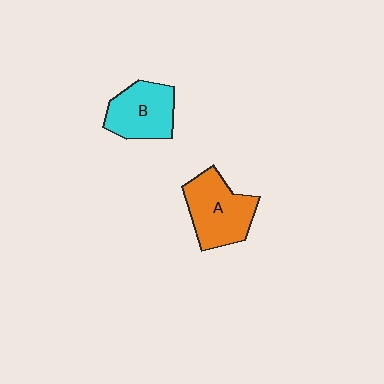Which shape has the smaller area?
Shape B (cyan).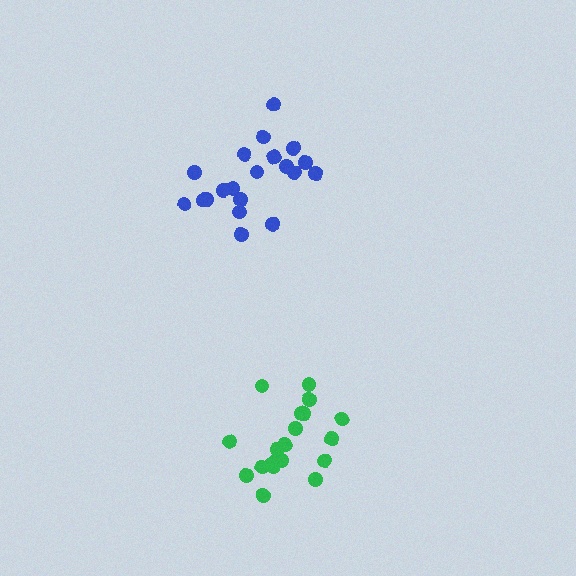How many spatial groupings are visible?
There are 2 spatial groupings.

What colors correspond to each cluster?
The clusters are colored: green, blue.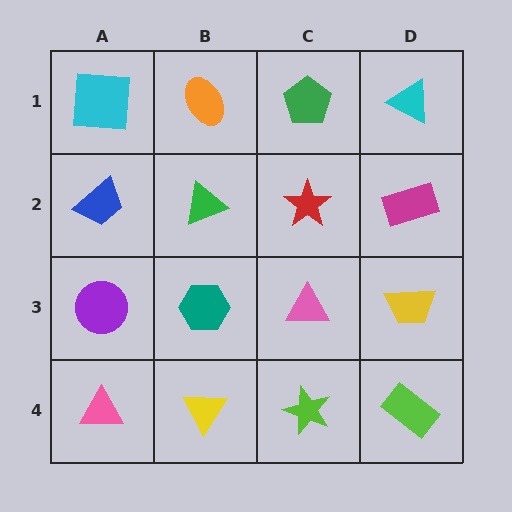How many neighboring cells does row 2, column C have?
4.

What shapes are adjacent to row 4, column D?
A yellow trapezoid (row 3, column D), a lime star (row 4, column C).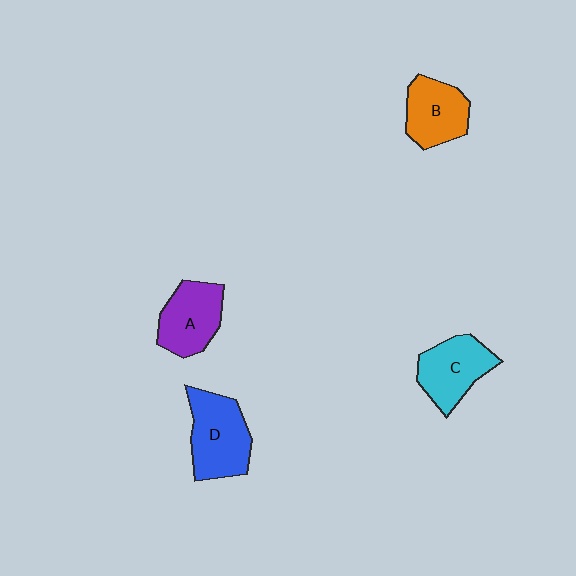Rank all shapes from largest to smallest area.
From largest to smallest: D (blue), C (cyan), A (purple), B (orange).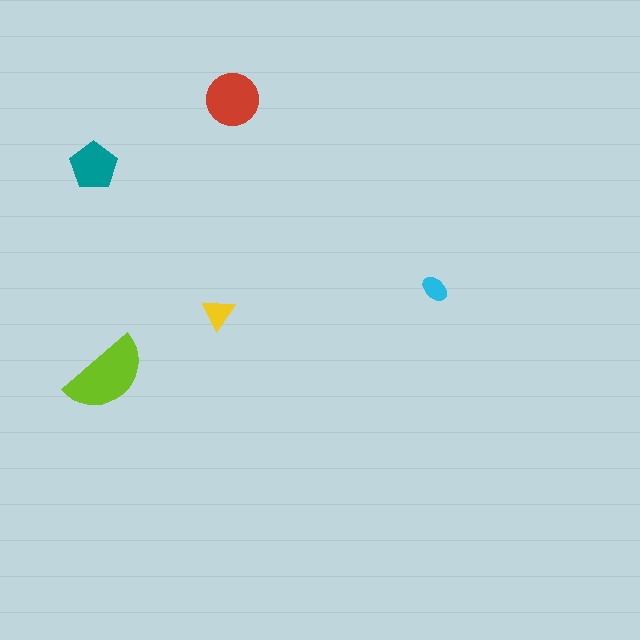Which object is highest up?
The red circle is topmost.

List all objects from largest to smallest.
The lime semicircle, the red circle, the teal pentagon, the yellow triangle, the cyan ellipse.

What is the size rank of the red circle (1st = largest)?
2nd.